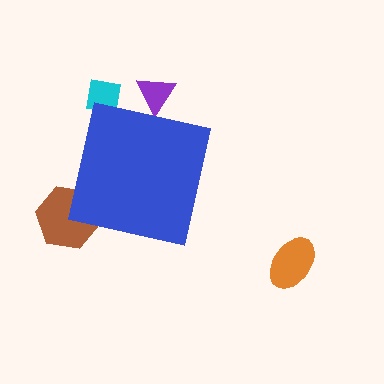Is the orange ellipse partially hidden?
No, the orange ellipse is fully visible.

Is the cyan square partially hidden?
Yes, the cyan square is partially hidden behind the blue square.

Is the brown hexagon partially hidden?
Yes, the brown hexagon is partially hidden behind the blue square.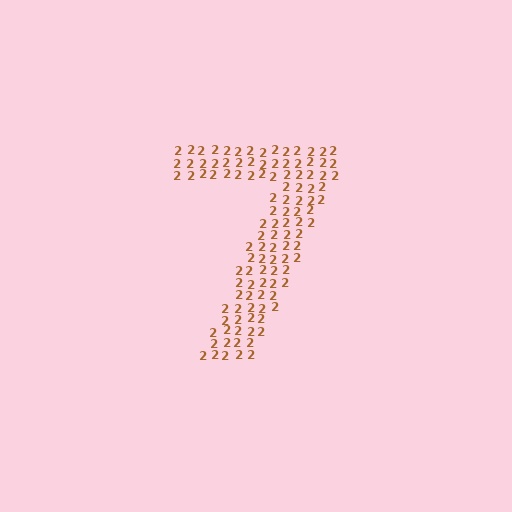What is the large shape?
The large shape is the digit 7.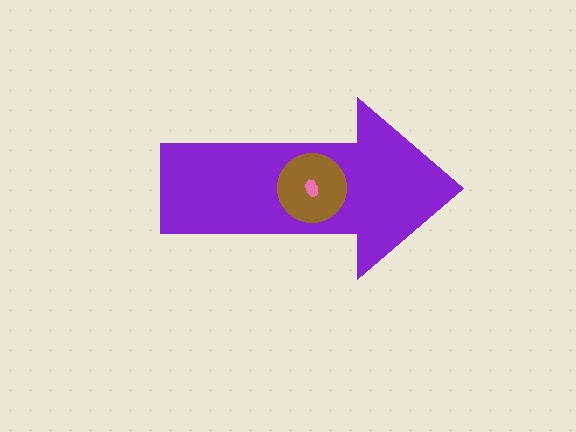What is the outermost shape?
The purple arrow.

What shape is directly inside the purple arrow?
The brown circle.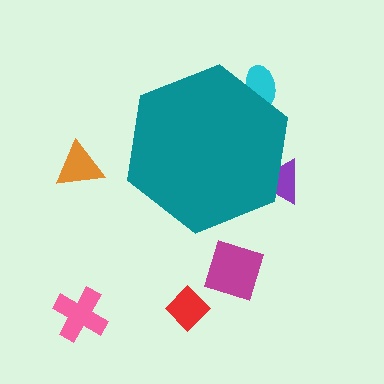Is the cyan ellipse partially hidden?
Yes, the cyan ellipse is partially hidden behind the teal hexagon.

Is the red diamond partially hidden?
No, the red diamond is fully visible.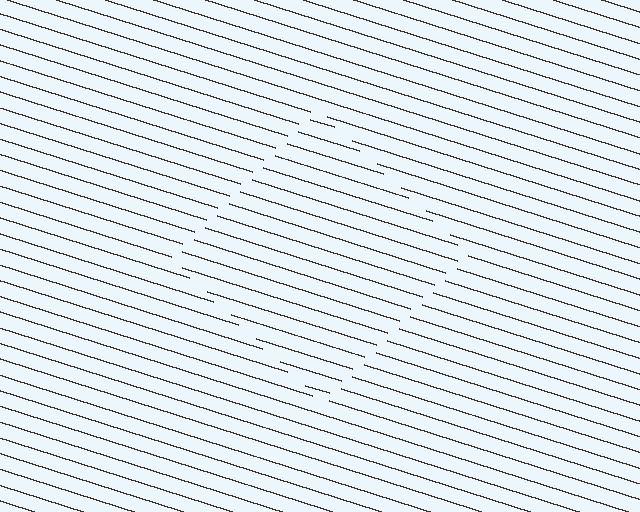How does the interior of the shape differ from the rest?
The interior of the shape contains the same grating, shifted by half a period — the contour is defined by the phase discontinuity where line-ends from the inner and outer gratings abut.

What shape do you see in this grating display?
An illusory square. The interior of the shape contains the same grating, shifted by half a period — the contour is defined by the phase discontinuity where line-ends from the inner and outer gratings abut.